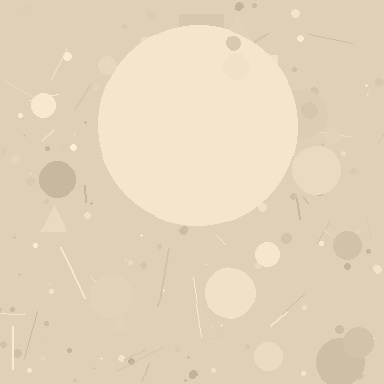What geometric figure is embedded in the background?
A circle is embedded in the background.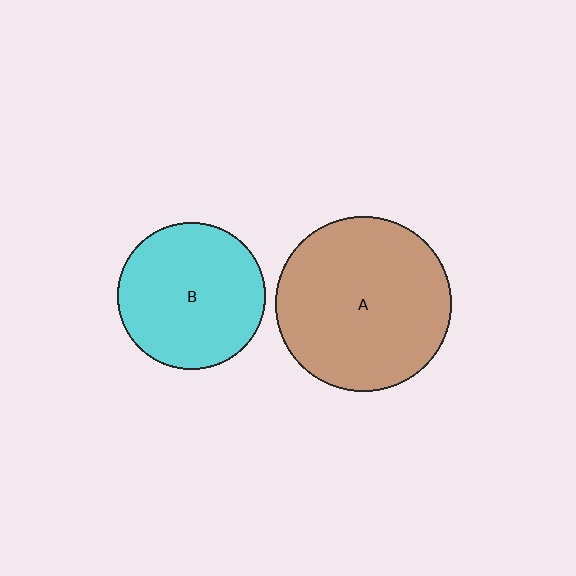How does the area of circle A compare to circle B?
Approximately 1.4 times.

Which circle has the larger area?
Circle A (brown).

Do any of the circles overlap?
No, none of the circles overlap.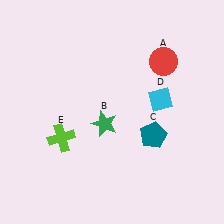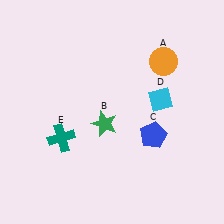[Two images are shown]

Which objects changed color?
A changed from red to orange. C changed from teal to blue. E changed from lime to teal.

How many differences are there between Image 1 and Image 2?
There are 3 differences between the two images.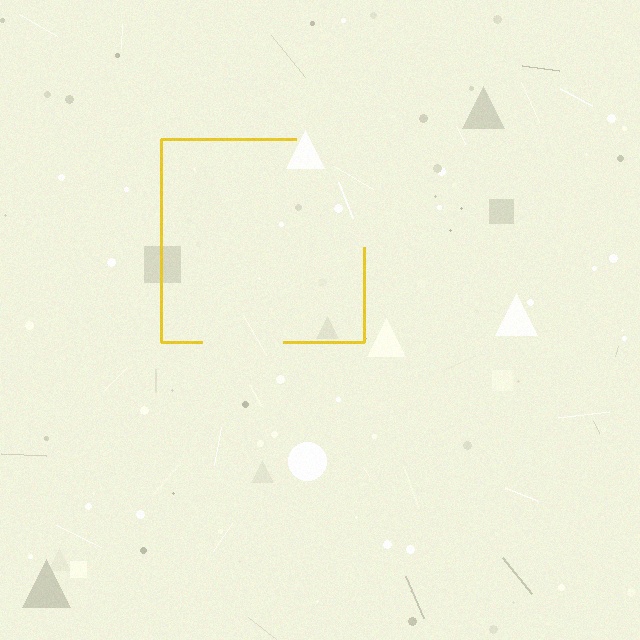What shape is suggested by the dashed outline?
The dashed outline suggests a square.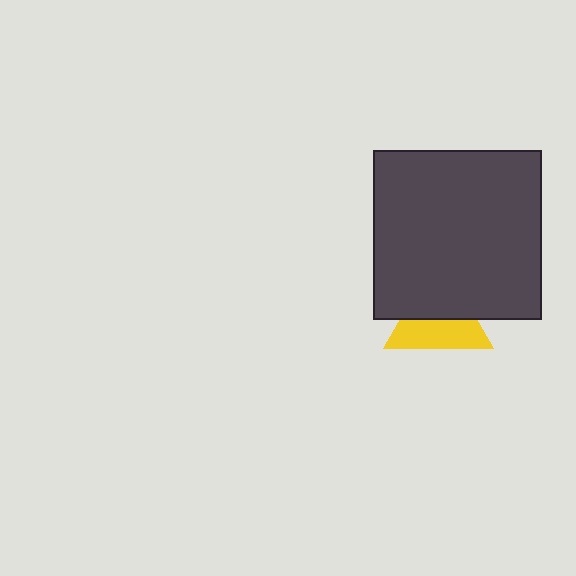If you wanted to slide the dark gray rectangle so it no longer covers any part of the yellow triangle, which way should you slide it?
Slide it up — that is the most direct way to separate the two shapes.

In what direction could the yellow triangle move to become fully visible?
The yellow triangle could move down. That would shift it out from behind the dark gray rectangle entirely.